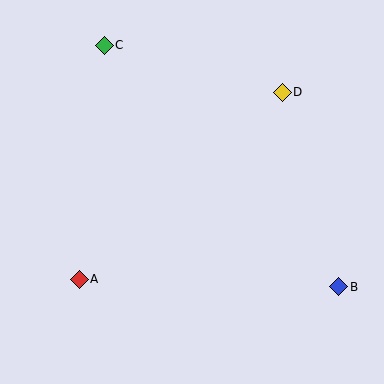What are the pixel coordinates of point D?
Point D is at (282, 92).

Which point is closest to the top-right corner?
Point D is closest to the top-right corner.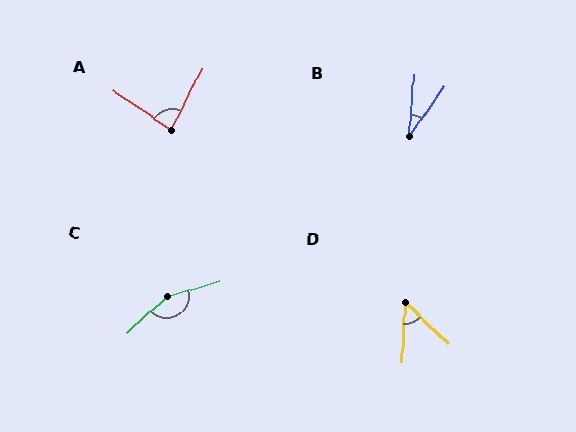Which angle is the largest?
C, at approximately 153 degrees.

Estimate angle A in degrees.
Approximately 82 degrees.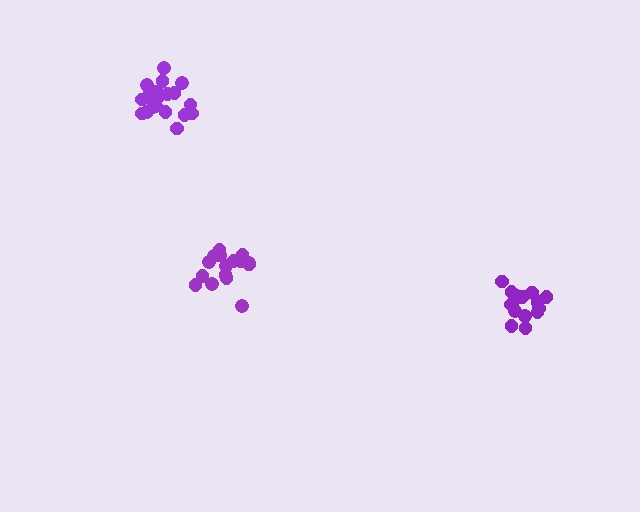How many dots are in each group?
Group 1: 16 dots, Group 2: 15 dots, Group 3: 20 dots (51 total).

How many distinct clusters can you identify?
There are 3 distinct clusters.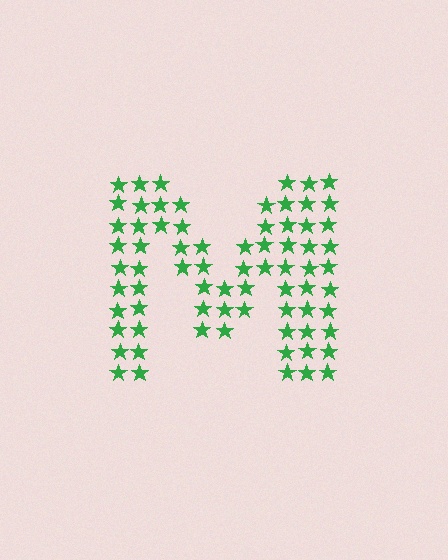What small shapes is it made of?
It is made of small stars.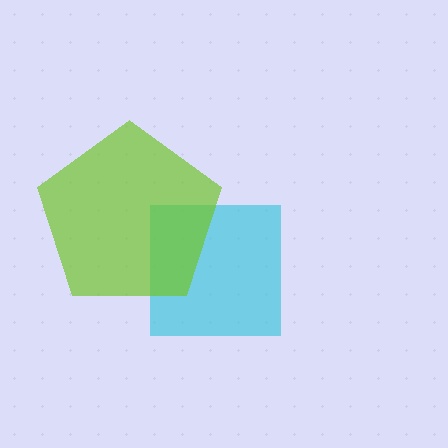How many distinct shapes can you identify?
There are 2 distinct shapes: a cyan square, a lime pentagon.